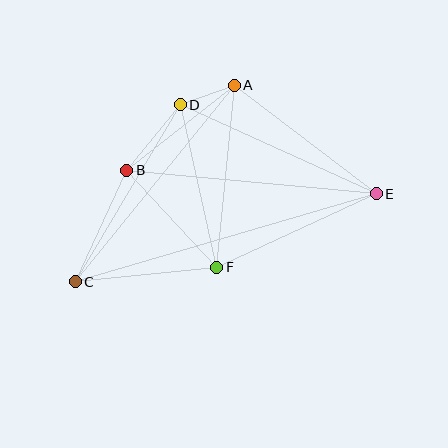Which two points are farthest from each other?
Points C and E are farthest from each other.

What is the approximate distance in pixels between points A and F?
The distance between A and F is approximately 183 pixels.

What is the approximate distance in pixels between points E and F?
The distance between E and F is approximately 176 pixels.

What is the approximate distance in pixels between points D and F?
The distance between D and F is approximately 166 pixels.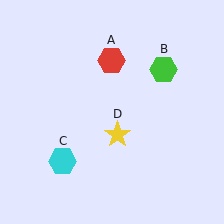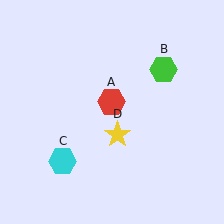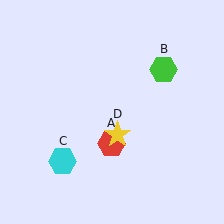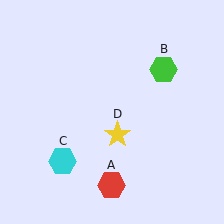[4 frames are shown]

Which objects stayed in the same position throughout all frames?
Green hexagon (object B) and cyan hexagon (object C) and yellow star (object D) remained stationary.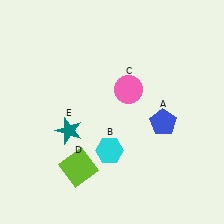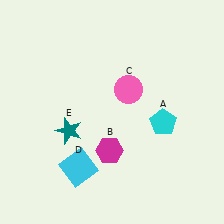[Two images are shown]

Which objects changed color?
A changed from blue to cyan. B changed from cyan to magenta. D changed from lime to cyan.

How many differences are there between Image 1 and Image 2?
There are 3 differences between the two images.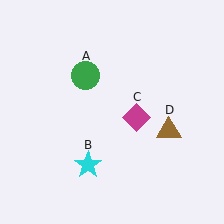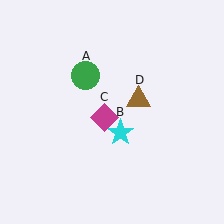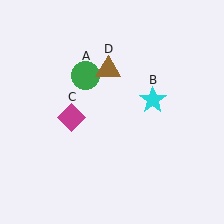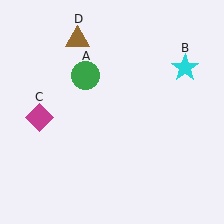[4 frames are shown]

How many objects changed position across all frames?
3 objects changed position: cyan star (object B), magenta diamond (object C), brown triangle (object D).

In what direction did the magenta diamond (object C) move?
The magenta diamond (object C) moved left.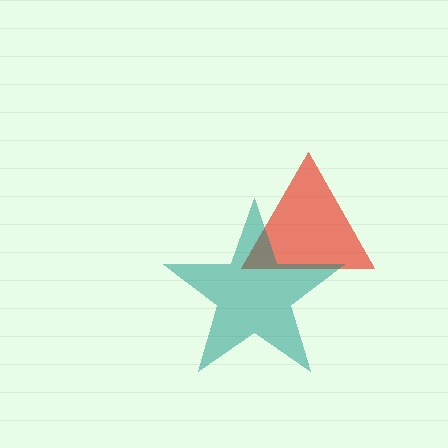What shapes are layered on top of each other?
The layered shapes are: a red triangle, a teal star.